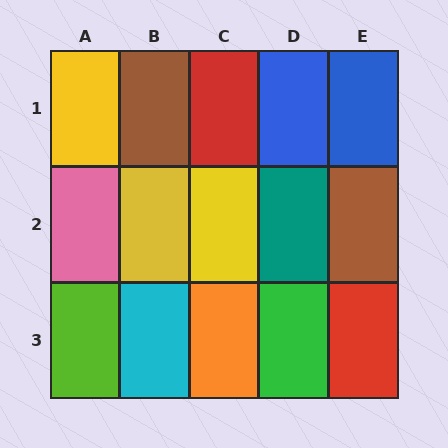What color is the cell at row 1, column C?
Red.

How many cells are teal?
1 cell is teal.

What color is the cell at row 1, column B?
Brown.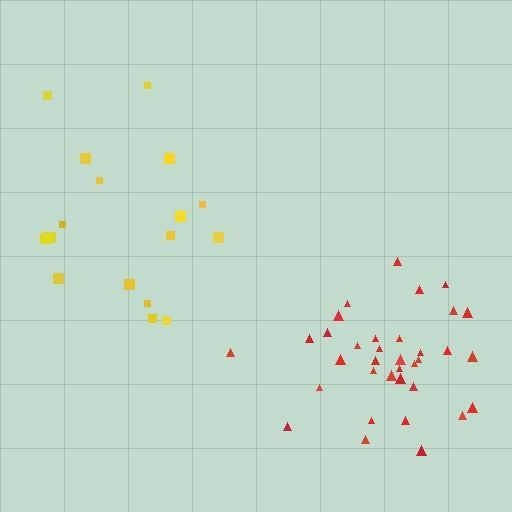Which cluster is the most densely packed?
Red.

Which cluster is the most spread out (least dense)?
Yellow.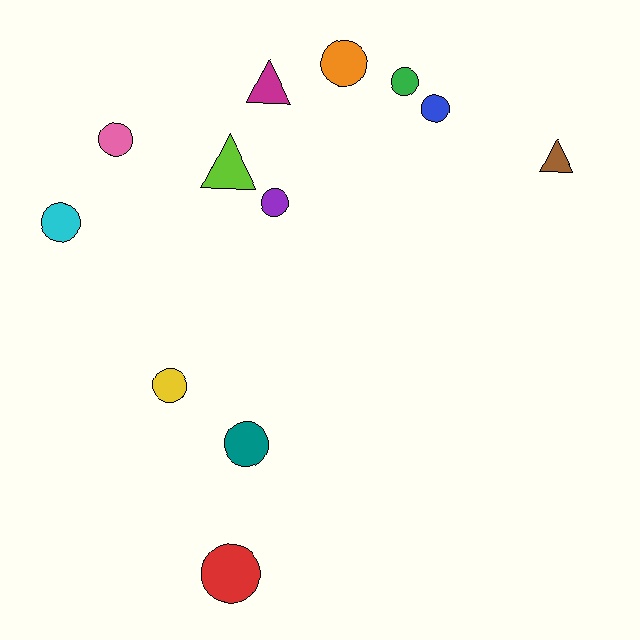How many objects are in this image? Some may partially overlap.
There are 12 objects.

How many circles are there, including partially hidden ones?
There are 9 circles.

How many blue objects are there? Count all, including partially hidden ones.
There is 1 blue object.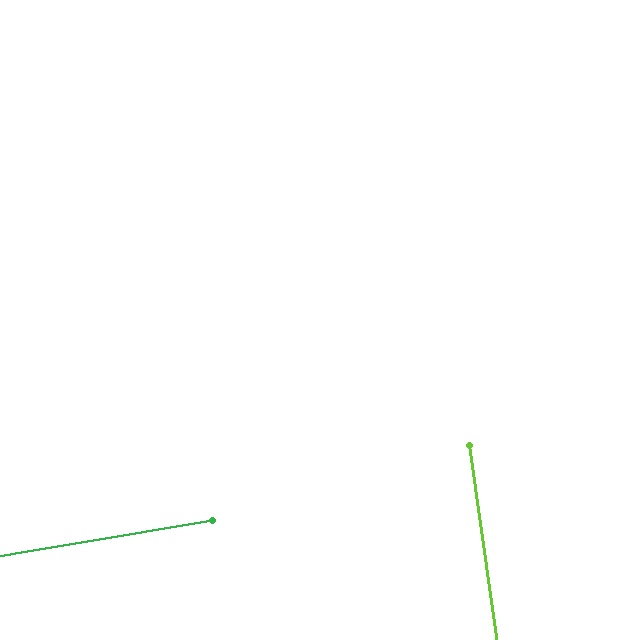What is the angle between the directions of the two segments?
Approximately 88 degrees.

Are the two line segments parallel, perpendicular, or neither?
Perpendicular — they meet at approximately 88°.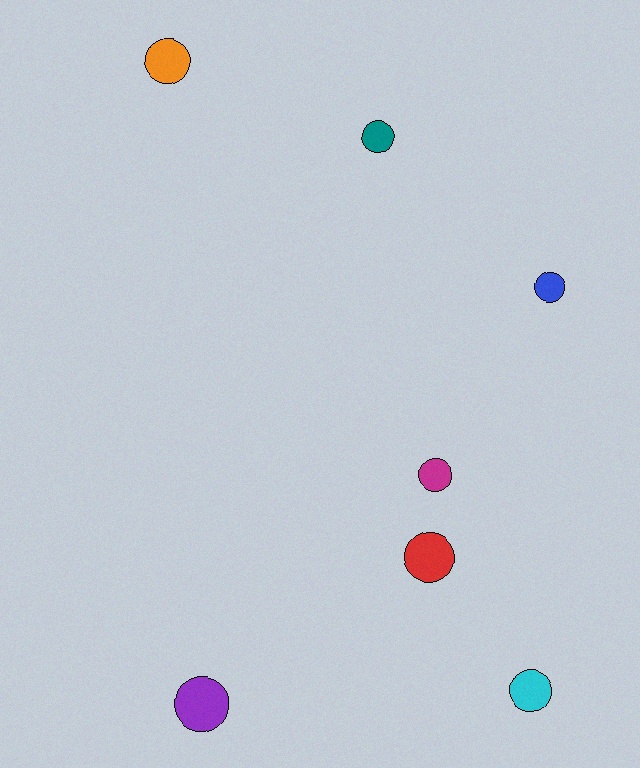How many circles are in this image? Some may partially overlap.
There are 7 circles.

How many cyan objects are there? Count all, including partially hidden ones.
There is 1 cyan object.